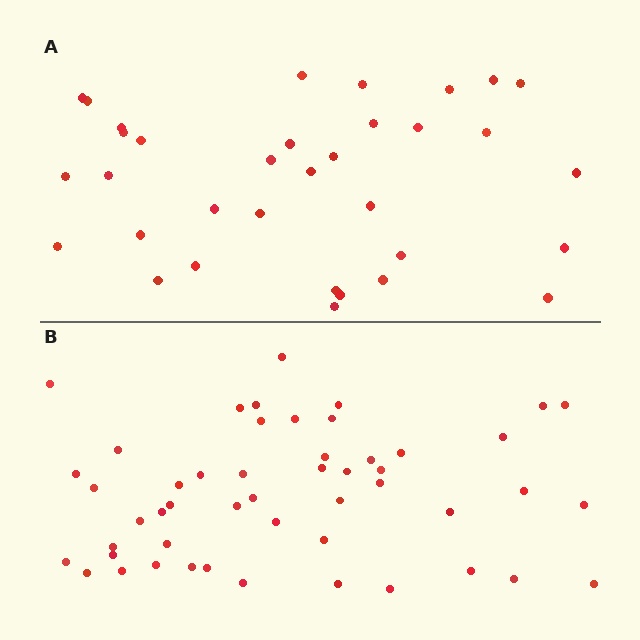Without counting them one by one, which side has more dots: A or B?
Region B (the bottom region) has more dots.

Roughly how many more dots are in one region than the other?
Region B has approximately 15 more dots than region A.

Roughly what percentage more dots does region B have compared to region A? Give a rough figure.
About 45% more.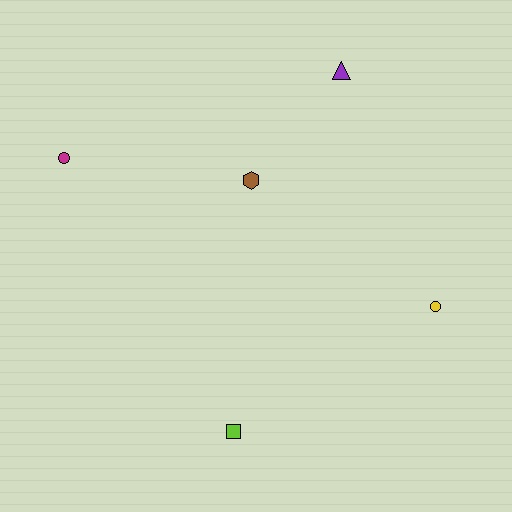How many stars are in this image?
There are no stars.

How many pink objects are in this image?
There are no pink objects.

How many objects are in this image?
There are 5 objects.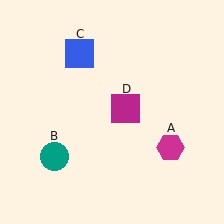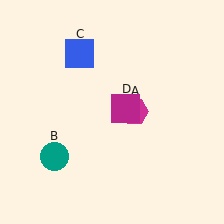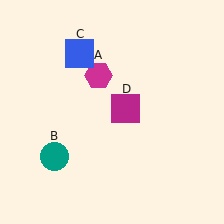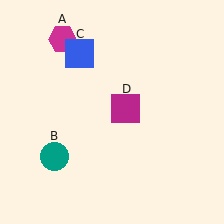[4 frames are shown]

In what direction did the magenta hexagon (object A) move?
The magenta hexagon (object A) moved up and to the left.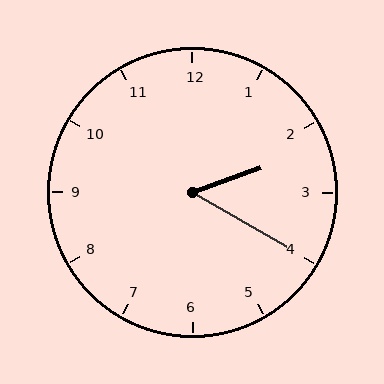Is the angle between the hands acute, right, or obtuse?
It is acute.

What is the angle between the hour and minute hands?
Approximately 50 degrees.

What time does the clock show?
2:20.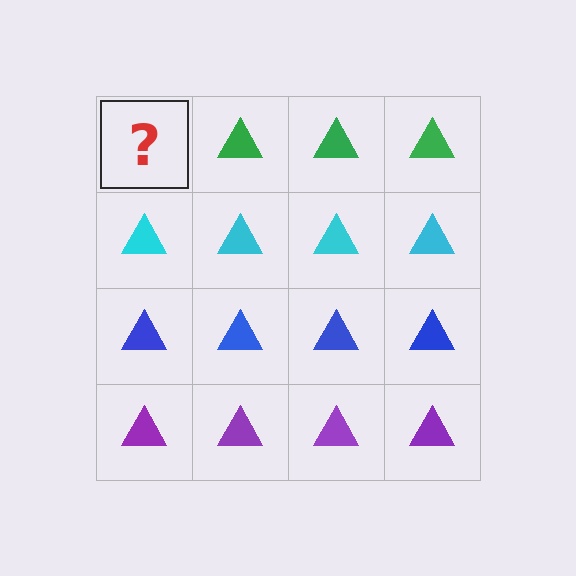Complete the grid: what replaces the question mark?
The question mark should be replaced with a green triangle.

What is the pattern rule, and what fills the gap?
The rule is that each row has a consistent color. The gap should be filled with a green triangle.